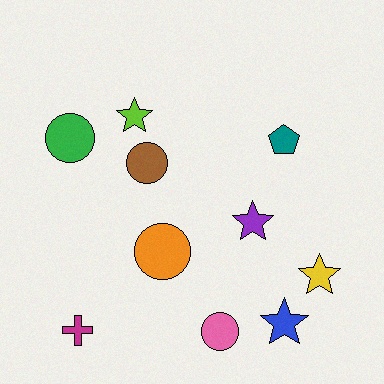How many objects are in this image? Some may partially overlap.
There are 10 objects.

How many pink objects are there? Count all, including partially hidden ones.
There is 1 pink object.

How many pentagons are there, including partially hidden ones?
There is 1 pentagon.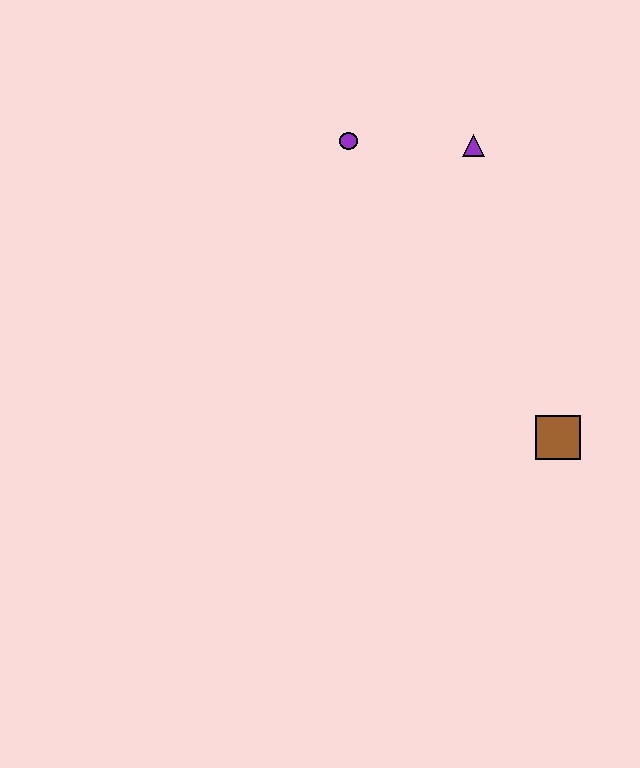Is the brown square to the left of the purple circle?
No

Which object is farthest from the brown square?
The purple circle is farthest from the brown square.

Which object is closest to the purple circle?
The purple triangle is closest to the purple circle.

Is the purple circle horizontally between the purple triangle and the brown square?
No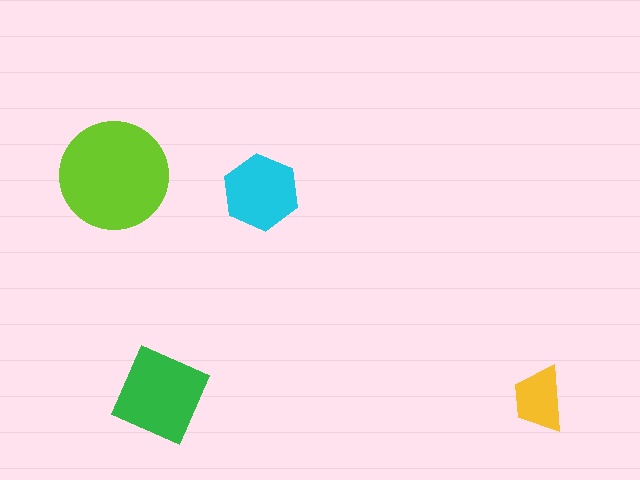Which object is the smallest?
The yellow trapezoid.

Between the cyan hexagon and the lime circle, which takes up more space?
The lime circle.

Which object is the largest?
The lime circle.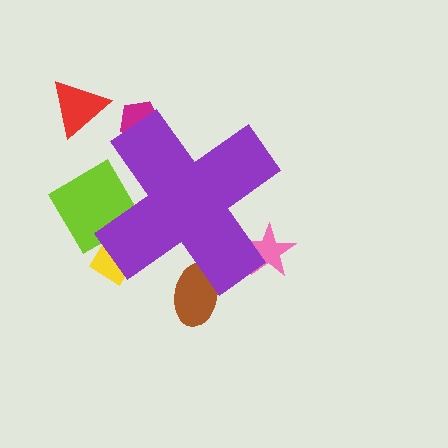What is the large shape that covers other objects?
A purple cross.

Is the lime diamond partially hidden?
Yes, the lime diamond is partially hidden behind the purple cross.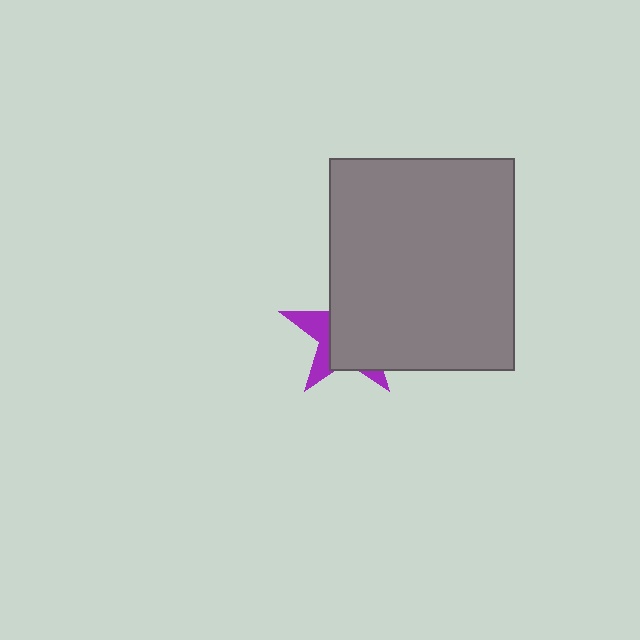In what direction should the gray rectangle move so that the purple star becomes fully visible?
The gray rectangle should move right. That is the shortest direction to clear the overlap and leave the purple star fully visible.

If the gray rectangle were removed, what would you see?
You would see the complete purple star.